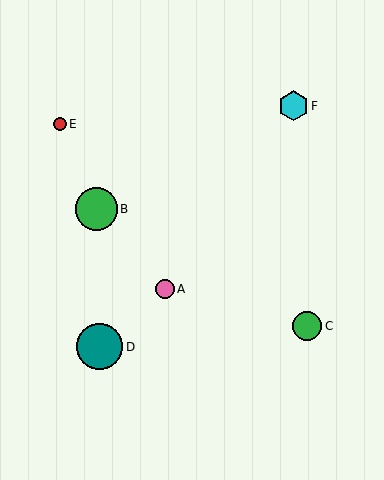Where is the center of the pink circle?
The center of the pink circle is at (165, 289).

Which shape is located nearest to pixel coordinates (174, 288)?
The pink circle (labeled A) at (165, 289) is nearest to that location.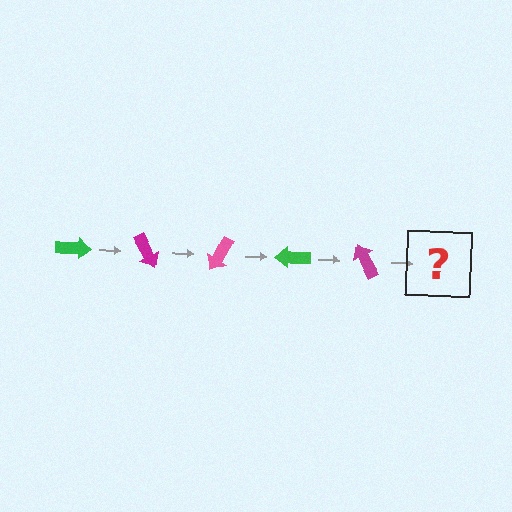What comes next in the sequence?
The next element should be a pink arrow, rotated 300 degrees from the start.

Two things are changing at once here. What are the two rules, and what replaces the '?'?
The two rules are that it rotates 60 degrees each step and the color cycles through green, magenta, and pink. The '?' should be a pink arrow, rotated 300 degrees from the start.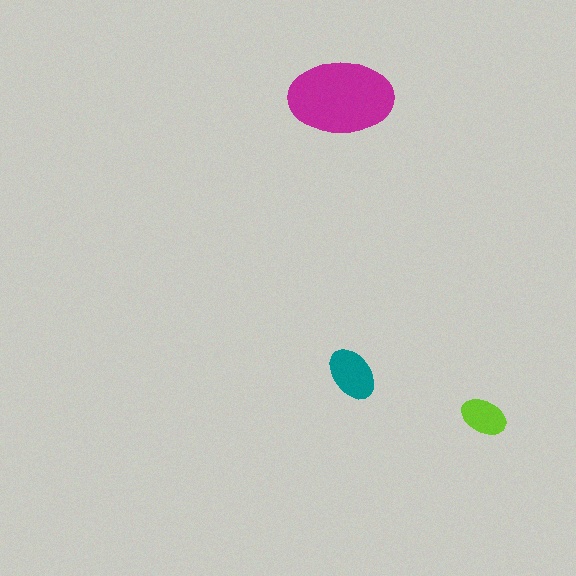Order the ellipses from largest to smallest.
the magenta one, the teal one, the lime one.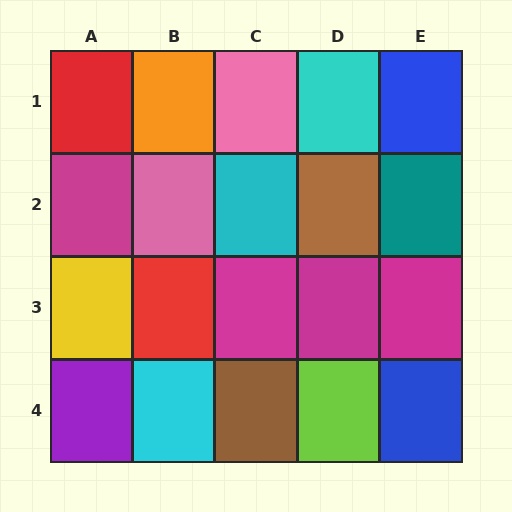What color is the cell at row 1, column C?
Pink.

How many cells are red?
2 cells are red.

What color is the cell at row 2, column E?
Teal.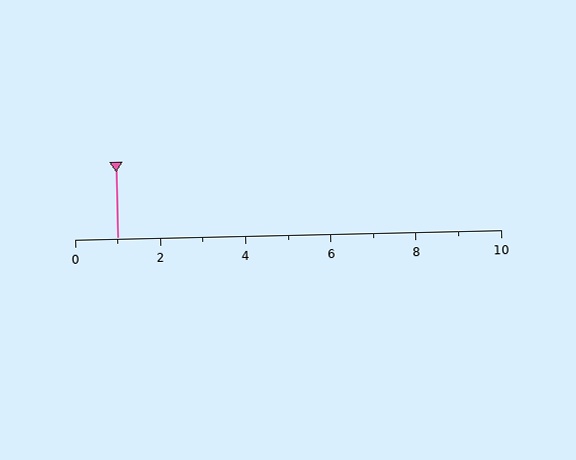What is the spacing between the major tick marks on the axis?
The major ticks are spaced 2 apart.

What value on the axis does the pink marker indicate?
The marker indicates approximately 1.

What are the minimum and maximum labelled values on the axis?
The axis runs from 0 to 10.